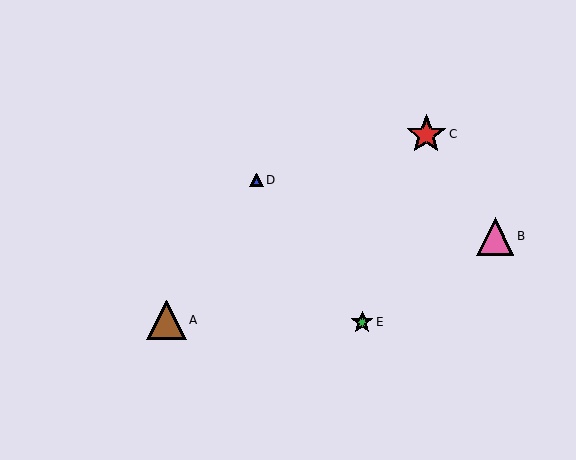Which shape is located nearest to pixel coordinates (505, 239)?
The pink triangle (labeled B) at (495, 236) is nearest to that location.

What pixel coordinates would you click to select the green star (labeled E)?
Click at (362, 322) to select the green star E.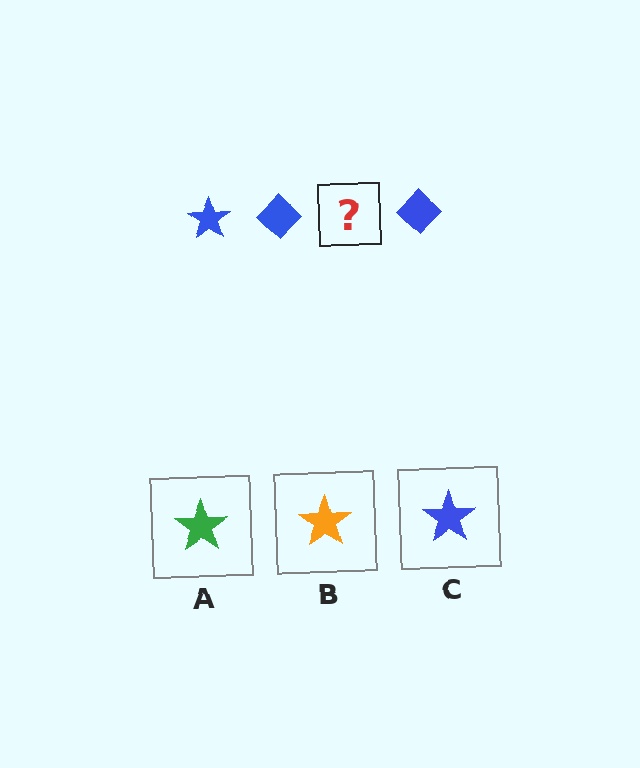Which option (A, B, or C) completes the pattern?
C.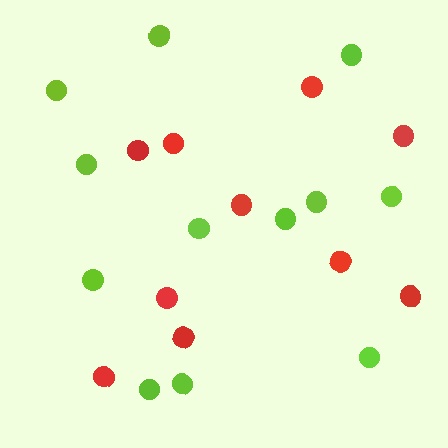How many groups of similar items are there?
There are 2 groups: one group of red circles (10) and one group of lime circles (12).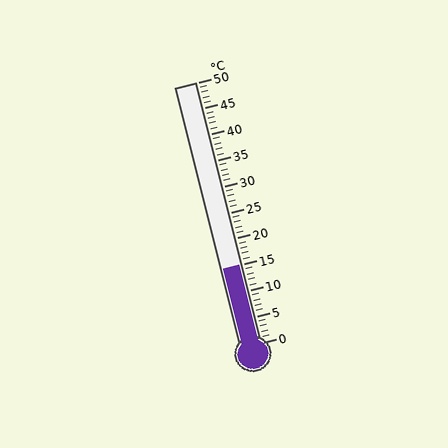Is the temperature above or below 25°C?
The temperature is below 25°C.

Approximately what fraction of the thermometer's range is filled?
The thermometer is filled to approximately 30% of its range.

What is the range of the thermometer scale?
The thermometer scale ranges from 0°C to 50°C.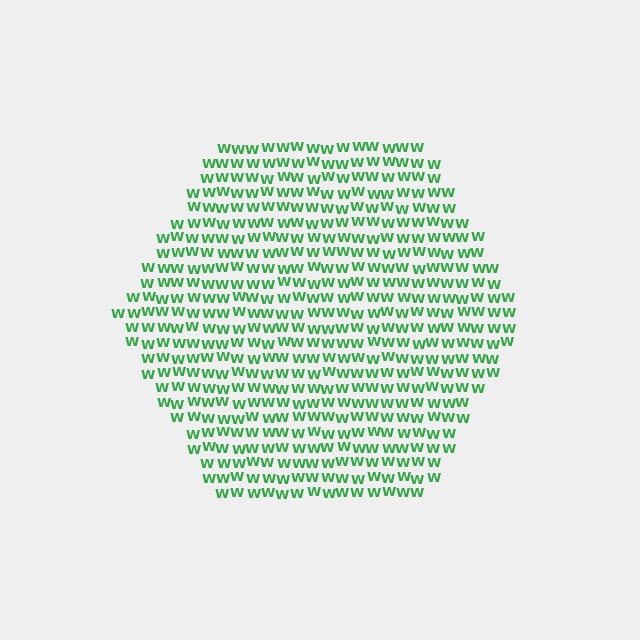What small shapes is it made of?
It is made of small letter W's.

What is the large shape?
The large shape is a hexagon.